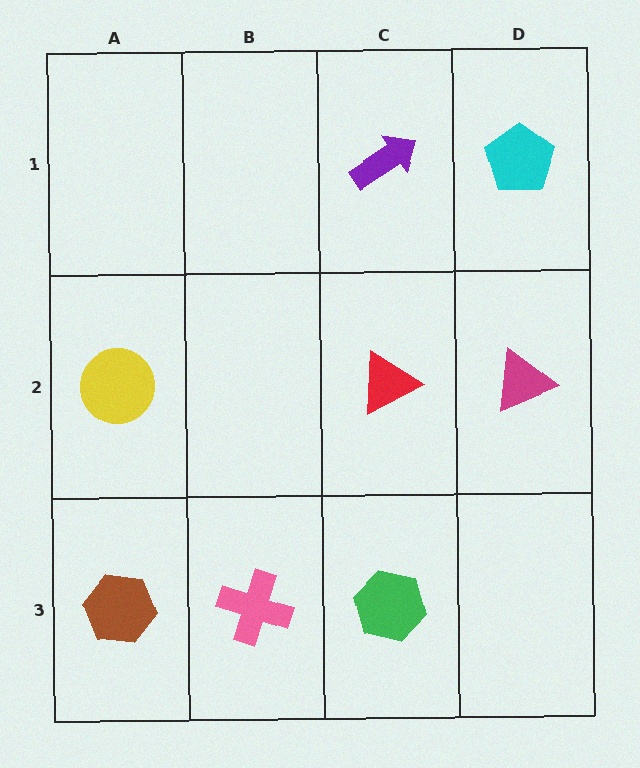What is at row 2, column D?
A magenta triangle.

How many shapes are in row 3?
3 shapes.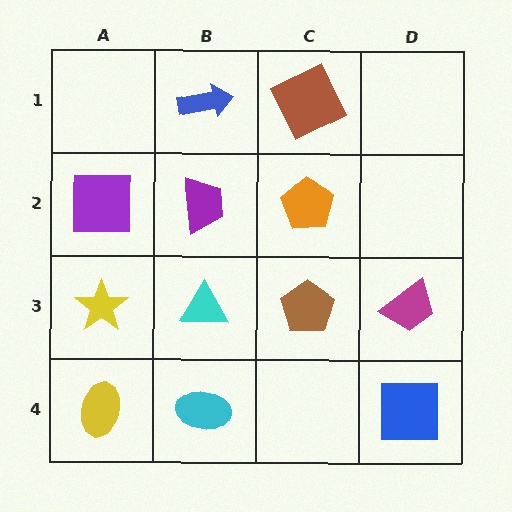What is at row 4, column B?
A cyan ellipse.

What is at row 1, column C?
A brown square.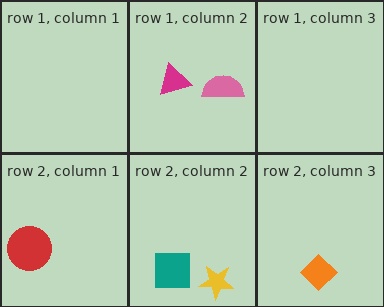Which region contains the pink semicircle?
The row 1, column 2 region.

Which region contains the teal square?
The row 2, column 2 region.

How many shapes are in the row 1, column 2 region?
2.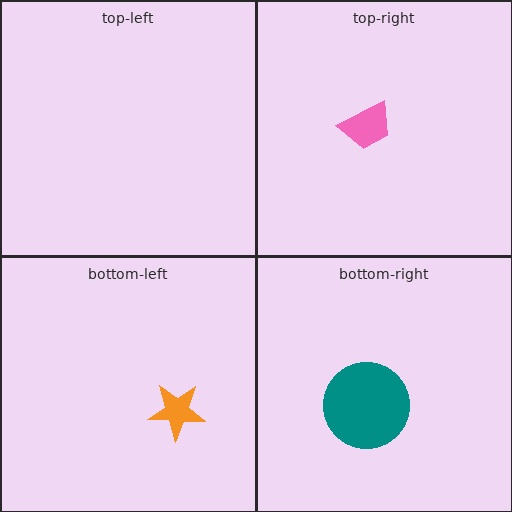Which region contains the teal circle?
The bottom-right region.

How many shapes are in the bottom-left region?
1.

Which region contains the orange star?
The bottom-left region.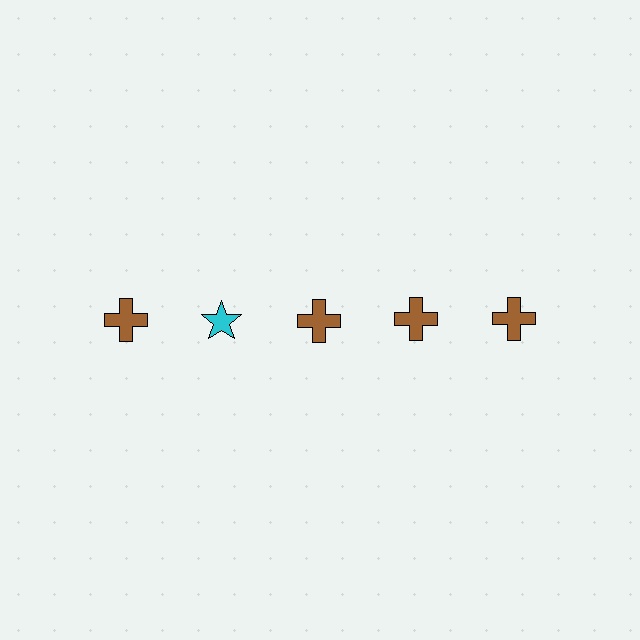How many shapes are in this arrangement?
There are 5 shapes arranged in a grid pattern.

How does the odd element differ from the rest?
It differs in both color (cyan instead of brown) and shape (star instead of cross).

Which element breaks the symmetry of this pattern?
The cyan star in the top row, second from left column breaks the symmetry. All other shapes are brown crosses.